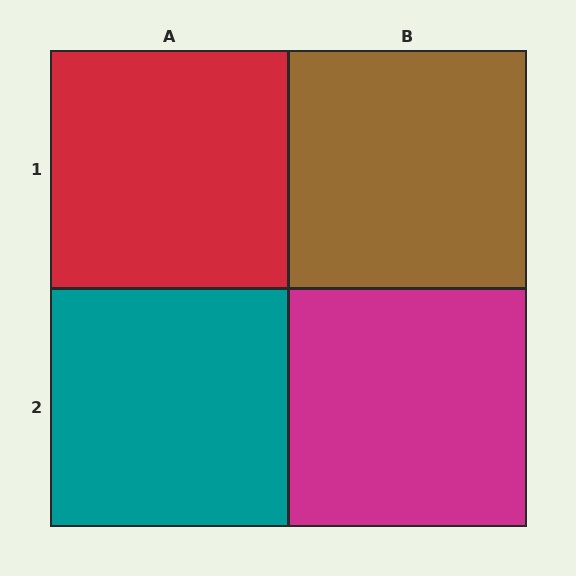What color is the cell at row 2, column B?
Magenta.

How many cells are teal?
1 cell is teal.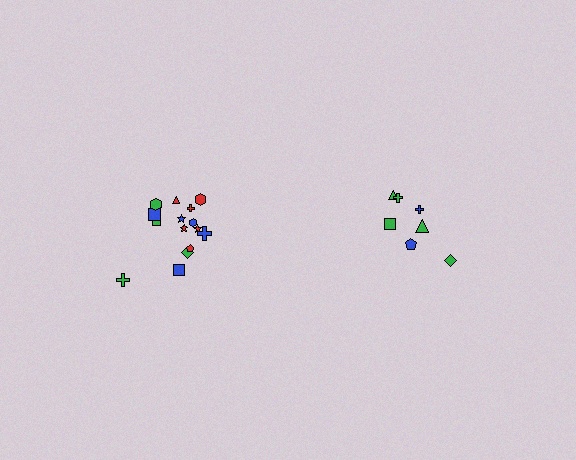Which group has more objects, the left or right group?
The left group.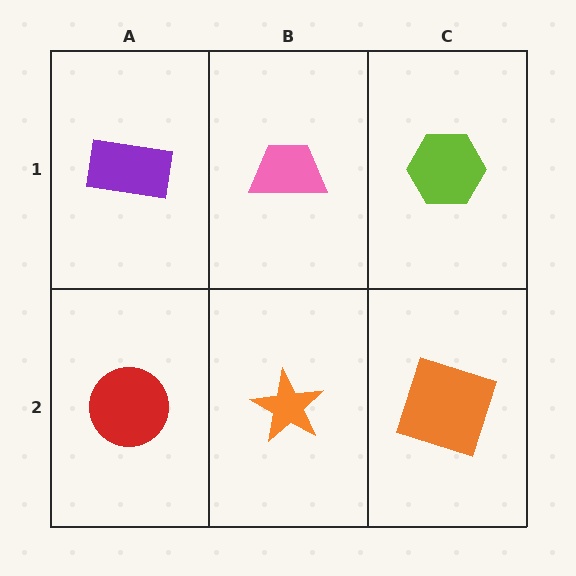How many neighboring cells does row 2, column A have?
2.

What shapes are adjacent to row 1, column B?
An orange star (row 2, column B), a purple rectangle (row 1, column A), a lime hexagon (row 1, column C).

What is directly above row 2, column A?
A purple rectangle.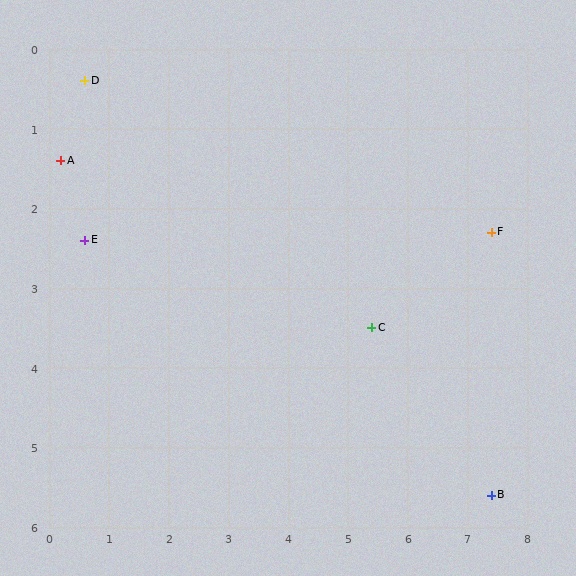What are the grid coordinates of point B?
Point B is at approximately (7.4, 5.6).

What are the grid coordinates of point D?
Point D is at approximately (0.6, 0.4).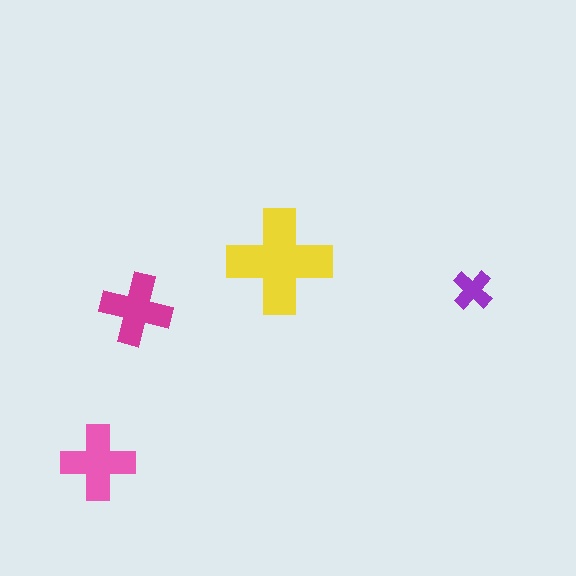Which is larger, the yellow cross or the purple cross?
The yellow one.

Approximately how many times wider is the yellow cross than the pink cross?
About 1.5 times wider.